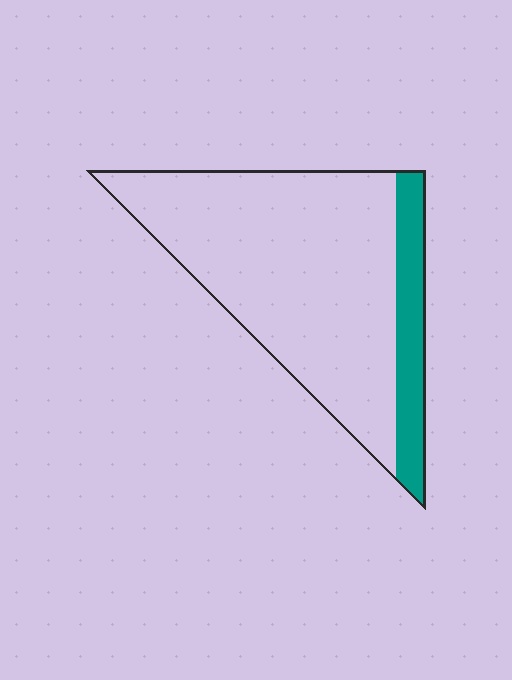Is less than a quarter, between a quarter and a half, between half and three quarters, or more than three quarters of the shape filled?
Less than a quarter.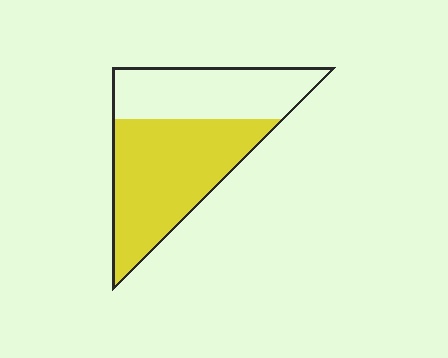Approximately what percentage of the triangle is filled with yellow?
Approximately 60%.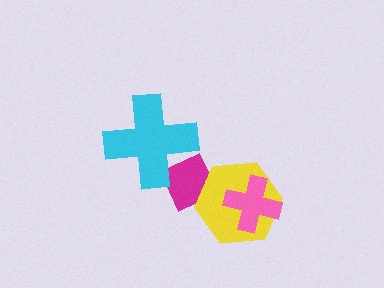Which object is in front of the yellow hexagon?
The pink cross is in front of the yellow hexagon.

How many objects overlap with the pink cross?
1 object overlaps with the pink cross.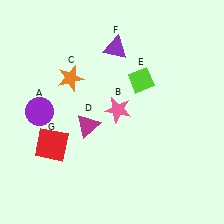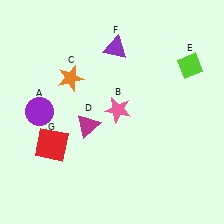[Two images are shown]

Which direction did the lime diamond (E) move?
The lime diamond (E) moved right.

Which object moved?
The lime diamond (E) moved right.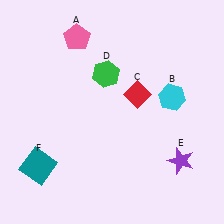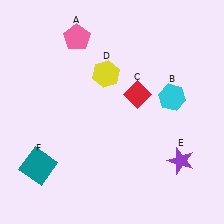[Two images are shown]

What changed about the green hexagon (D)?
In Image 1, D is green. In Image 2, it changed to yellow.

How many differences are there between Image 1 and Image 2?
There is 1 difference between the two images.